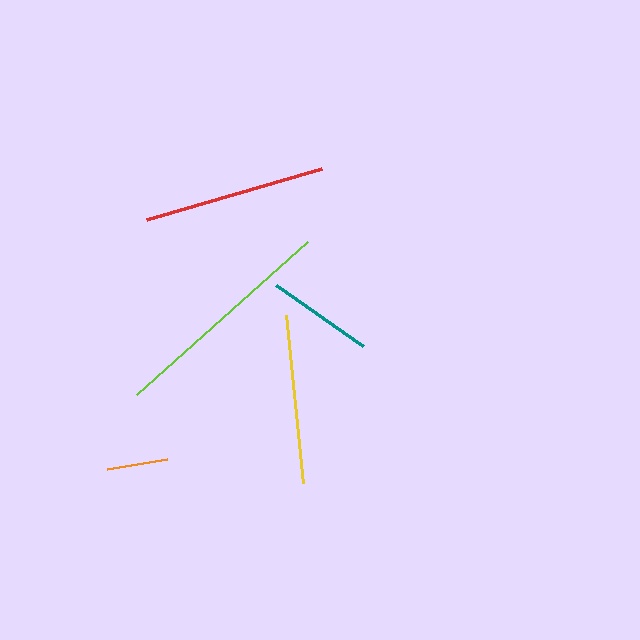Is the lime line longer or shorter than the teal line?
The lime line is longer than the teal line.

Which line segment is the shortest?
The orange line is the shortest at approximately 61 pixels.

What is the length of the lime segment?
The lime segment is approximately 230 pixels long.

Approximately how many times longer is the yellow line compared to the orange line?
The yellow line is approximately 2.8 times the length of the orange line.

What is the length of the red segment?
The red segment is approximately 182 pixels long.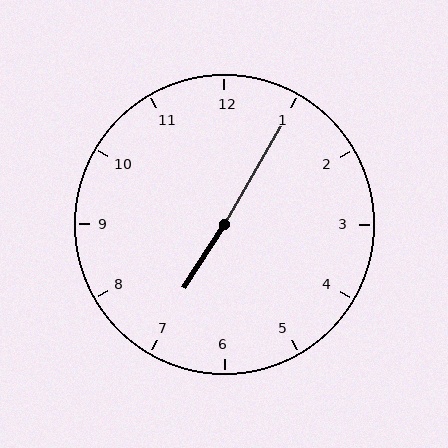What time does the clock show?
7:05.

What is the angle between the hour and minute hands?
Approximately 178 degrees.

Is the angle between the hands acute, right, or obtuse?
It is obtuse.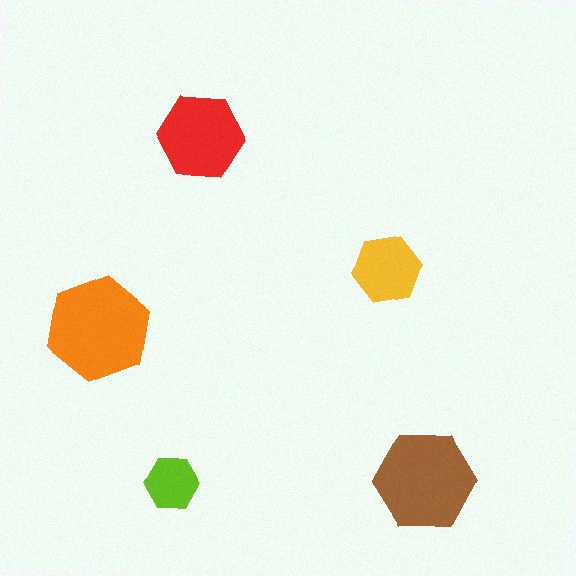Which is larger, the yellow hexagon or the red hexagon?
The red one.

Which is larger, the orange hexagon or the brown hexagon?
The orange one.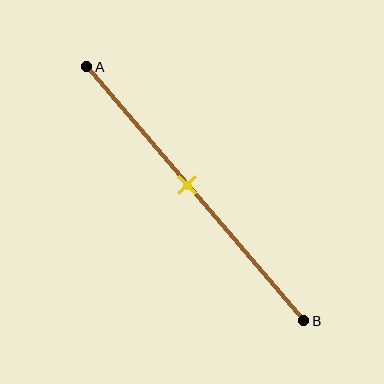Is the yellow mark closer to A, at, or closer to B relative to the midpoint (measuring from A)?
The yellow mark is closer to point A than the midpoint of segment AB.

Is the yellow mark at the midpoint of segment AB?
No, the mark is at about 45% from A, not at the 50% midpoint.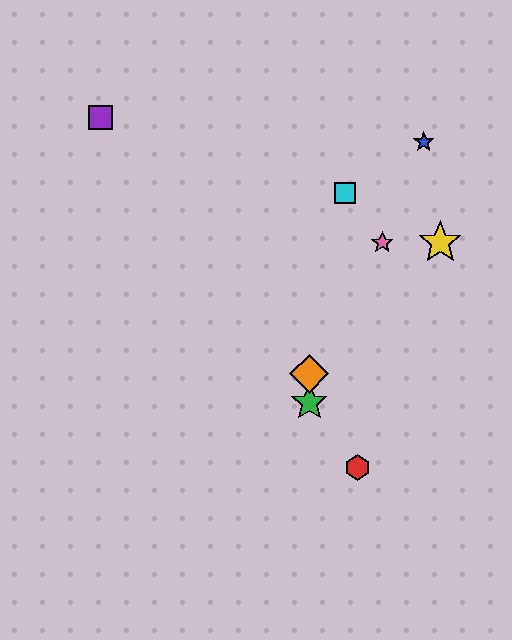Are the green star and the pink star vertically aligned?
No, the green star is at x≈309 and the pink star is at x≈382.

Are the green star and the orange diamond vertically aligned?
Yes, both are at x≈309.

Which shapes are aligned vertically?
The green star, the orange diamond are aligned vertically.